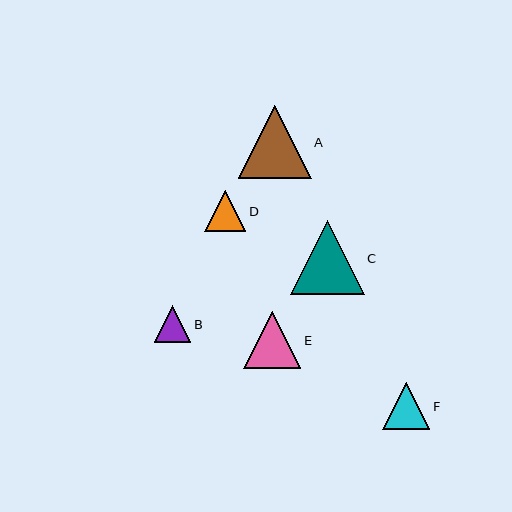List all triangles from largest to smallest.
From largest to smallest: C, A, E, F, D, B.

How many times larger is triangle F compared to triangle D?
Triangle F is approximately 1.1 times the size of triangle D.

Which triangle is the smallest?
Triangle B is the smallest with a size of approximately 37 pixels.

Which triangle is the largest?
Triangle C is the largest with a size of approximately 74 pixels.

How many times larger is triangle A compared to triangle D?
Triangle A is approximately 1.8 times the size of triangle D.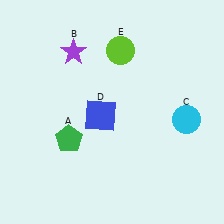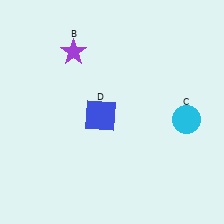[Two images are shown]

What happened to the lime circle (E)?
The lime circle (E) was removed in Image 2. It was in the top-right area of Image 1.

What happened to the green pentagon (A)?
The green pentagon (A) was removed in Image 2. It was in the bottom-left area of Image 1.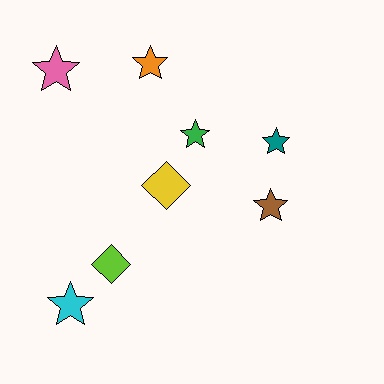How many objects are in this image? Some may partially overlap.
There are 8 objects.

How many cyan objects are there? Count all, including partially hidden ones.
There is 1 cyan object.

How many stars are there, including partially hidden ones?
There are 6 stars.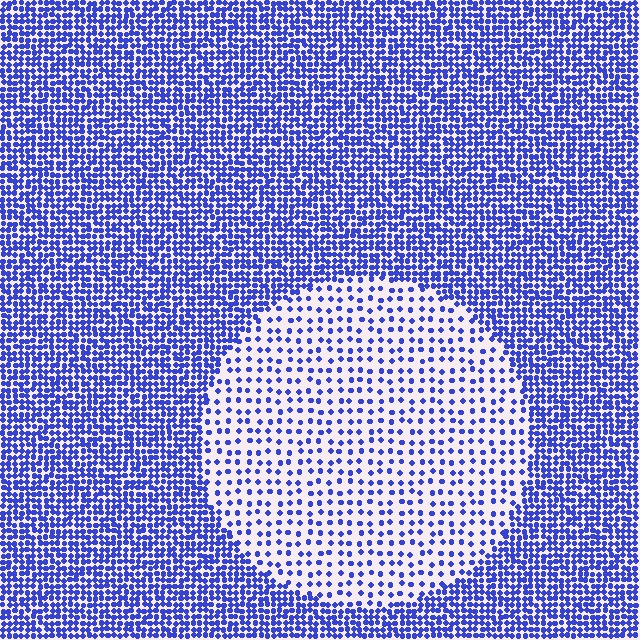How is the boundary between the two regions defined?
The boundary is defined by a change in element density (approximately 2.7x ratio). All elements are the same color, size, and shape.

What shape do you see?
I see a circle.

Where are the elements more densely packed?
The elements are more densely packed outside the circle boundary.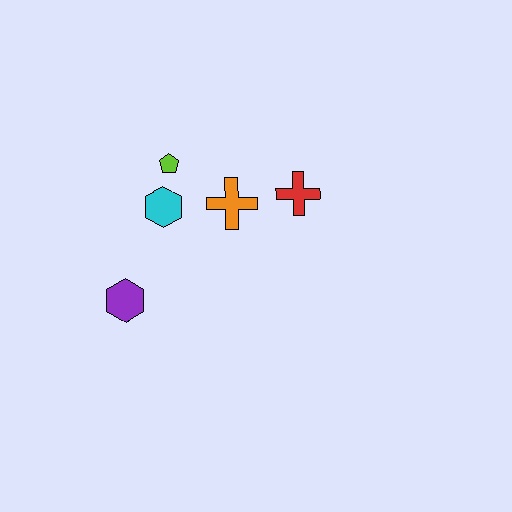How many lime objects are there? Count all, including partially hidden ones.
There is 1 lime object.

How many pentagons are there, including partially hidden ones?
There is 1 pentagon.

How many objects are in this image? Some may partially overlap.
There are 5 objects.